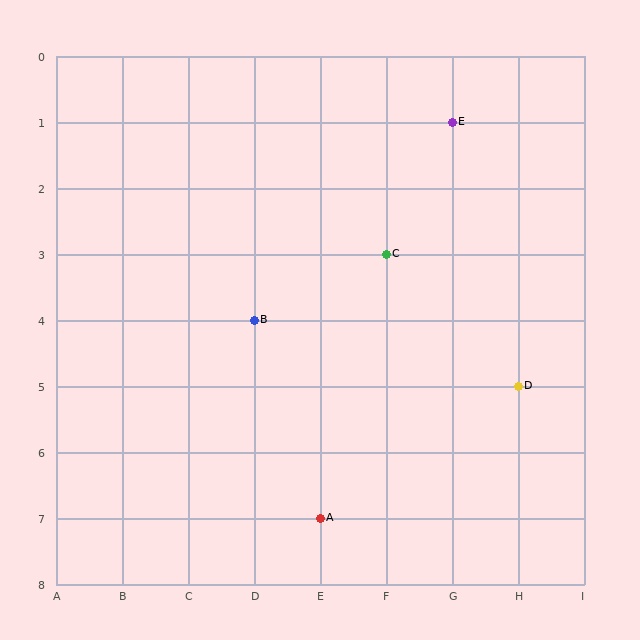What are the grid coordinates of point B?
Point B is at grid coordinates (D, 4).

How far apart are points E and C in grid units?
Points E and C are 1 column and 2 rows apart (about 2.2 grid units diagonally).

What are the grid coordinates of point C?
Point C is at grid coordinates (F, 3).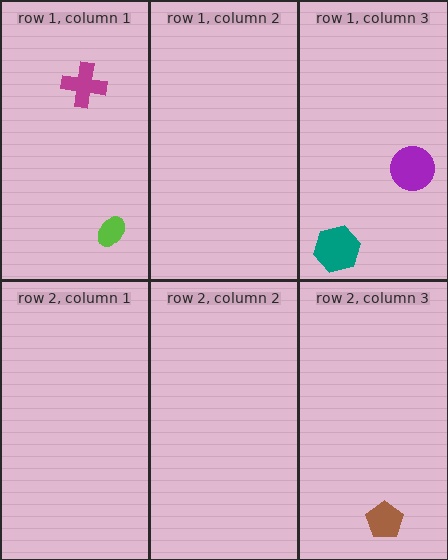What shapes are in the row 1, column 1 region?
The magenta cross, the lime ellipse.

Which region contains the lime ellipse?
The row 1, column 1 region.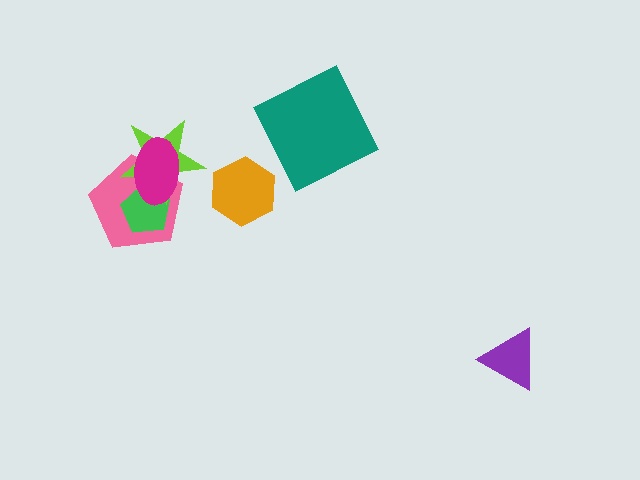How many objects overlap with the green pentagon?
3 objects overlap with the green pentagon.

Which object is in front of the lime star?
The magenta ellipse is in front of the lime star.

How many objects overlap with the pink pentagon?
3 objects overlap with the pink pentagon.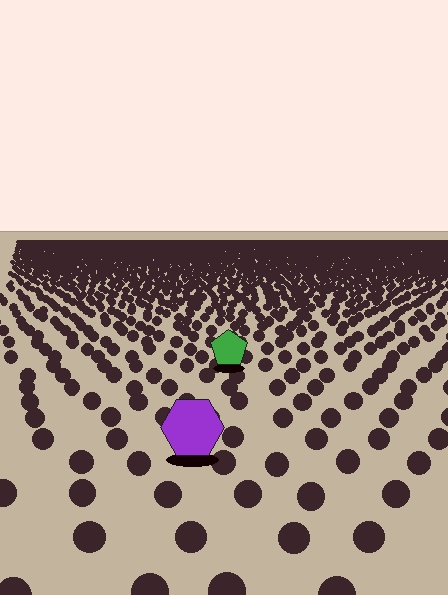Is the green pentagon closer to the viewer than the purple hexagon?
No. The purple hexagon is closer — you can tell from the texture gradient: the ground texture is coarser near it.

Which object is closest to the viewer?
The purple hexagon is closest. The texture marks near it are larger and more spread out.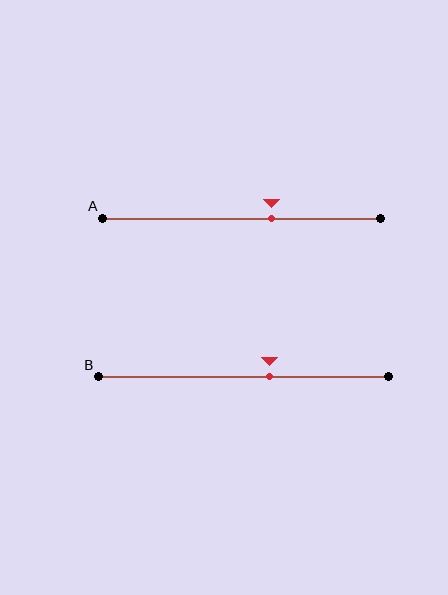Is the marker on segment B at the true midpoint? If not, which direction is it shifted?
No, the marker on segment B is shifted to the right by about 9% of the segment length.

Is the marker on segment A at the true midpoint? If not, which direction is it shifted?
No, the marker on segment A is shifted to the right by about 11% of the segment length.